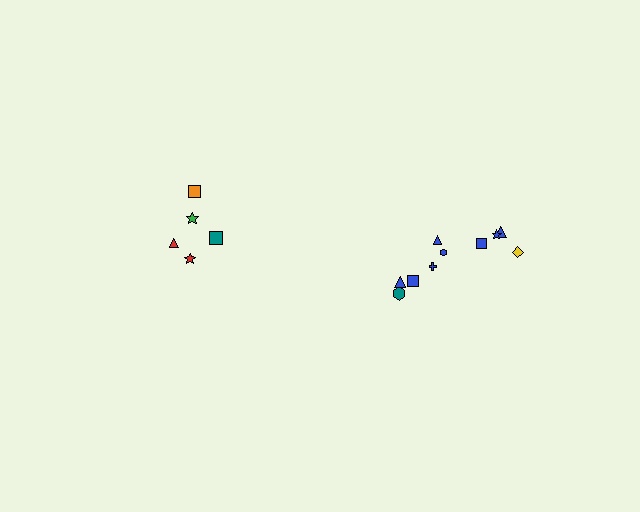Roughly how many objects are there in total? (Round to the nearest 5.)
Roughly 15 objects in total.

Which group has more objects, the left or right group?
The right group.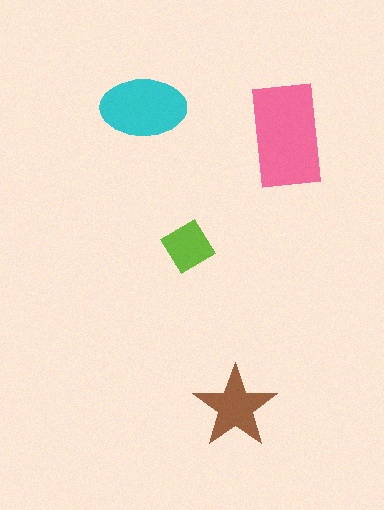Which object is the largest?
The pink rectangle.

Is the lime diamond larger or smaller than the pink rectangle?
Smaller.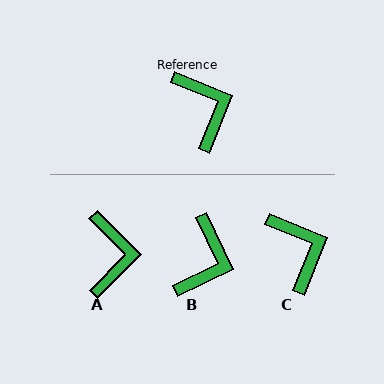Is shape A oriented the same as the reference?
No, it is off by about 23 degrees.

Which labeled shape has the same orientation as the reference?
C.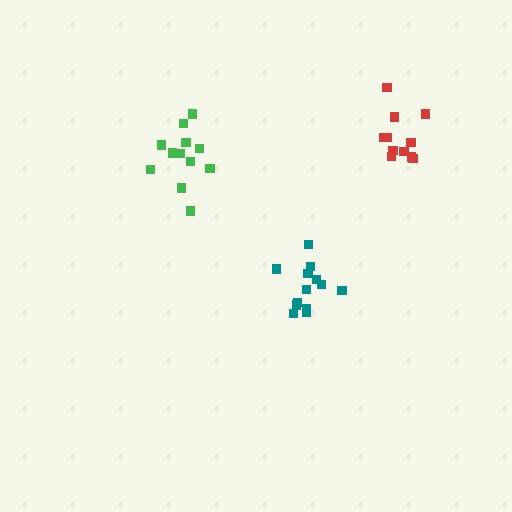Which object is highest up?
The red cluster is topmost.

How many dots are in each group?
Group 1: 12 dots, Group 2: 11 dots, Group 3: 13 dots (36 total).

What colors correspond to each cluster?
The clusters are colored: green, red, teal.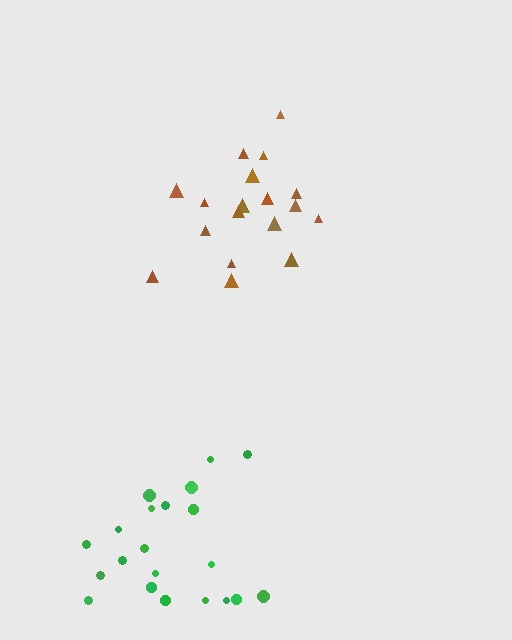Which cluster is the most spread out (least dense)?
Green.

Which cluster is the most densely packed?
Brown.